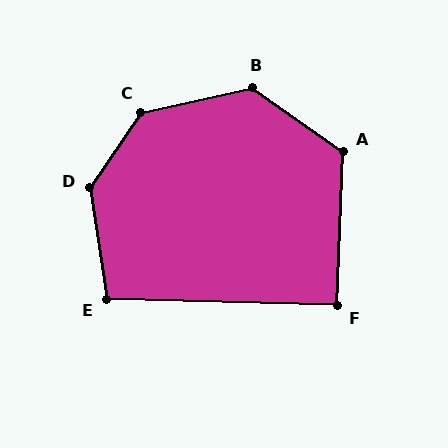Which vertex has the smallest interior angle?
F, at approximately 91 degrees.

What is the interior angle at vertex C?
Approximately 137 degrees (obtuse).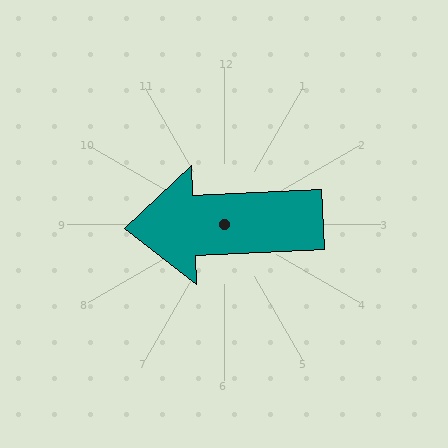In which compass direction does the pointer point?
West.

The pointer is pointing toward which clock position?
Roughly 9 o'clock.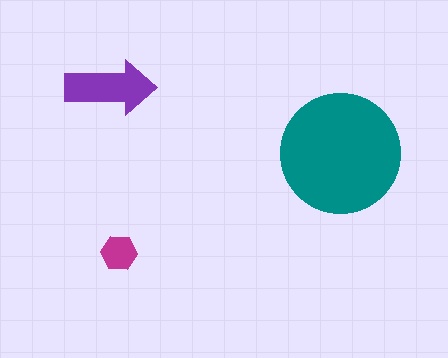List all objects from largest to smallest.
The teal circle, the purple arrow, the magenta hexagon.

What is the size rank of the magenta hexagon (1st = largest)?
3rd.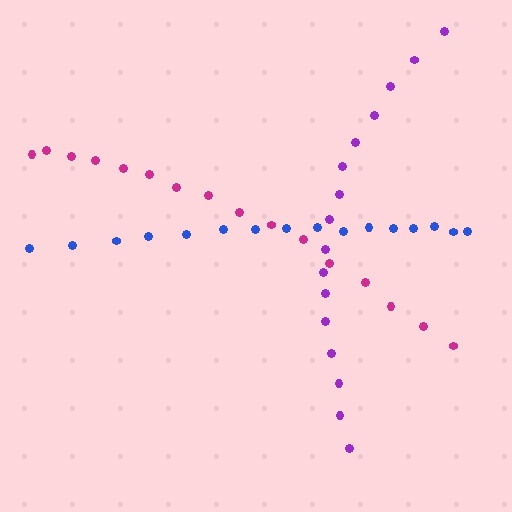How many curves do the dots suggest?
There are 3 distinct paths.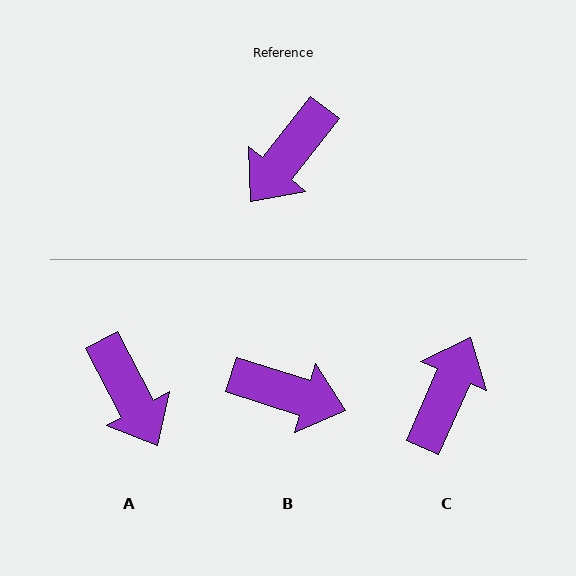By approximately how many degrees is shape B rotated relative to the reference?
Approximately 111 degrees counter-clockwise.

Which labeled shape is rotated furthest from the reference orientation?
C, about 166 degrees away.